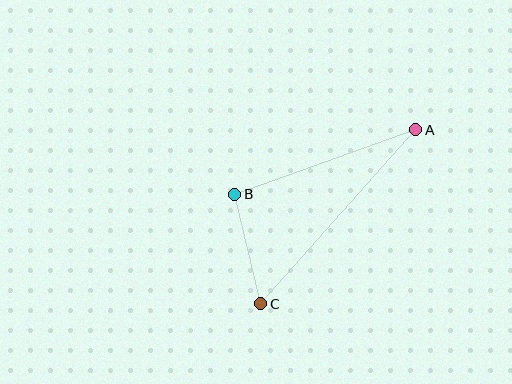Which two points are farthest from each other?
Points A and C are farthest from each other.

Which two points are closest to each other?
Points B and C are closest to each other.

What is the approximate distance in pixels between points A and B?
The distance between A and B is approximately 192 pixels.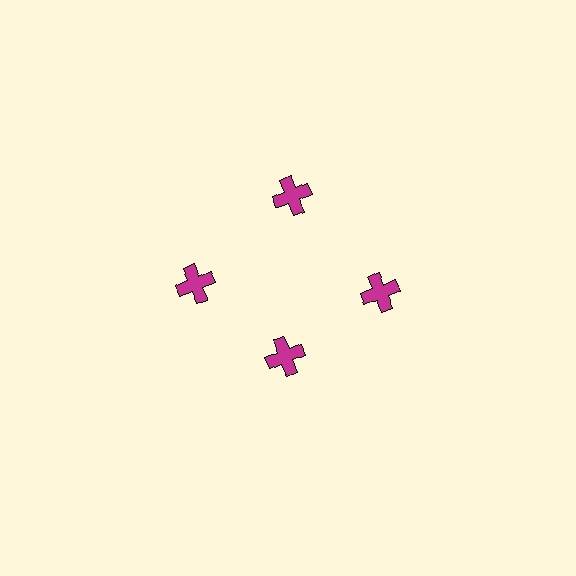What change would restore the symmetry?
The symmetry would be restored by moving it outward, back onto the ring so that all 4 crosses sit at equal angles and equal distance from the center.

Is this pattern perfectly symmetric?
No. The 4 magenta crosses are arranged in a ring, but one element near the 6 o'clock position is pulled inward toward the center, breaking the 4-fold rotational symmetry.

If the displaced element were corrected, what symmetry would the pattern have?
It would have 4-fold rotational symmetry — the pattern would map onto itself every 90 degrees.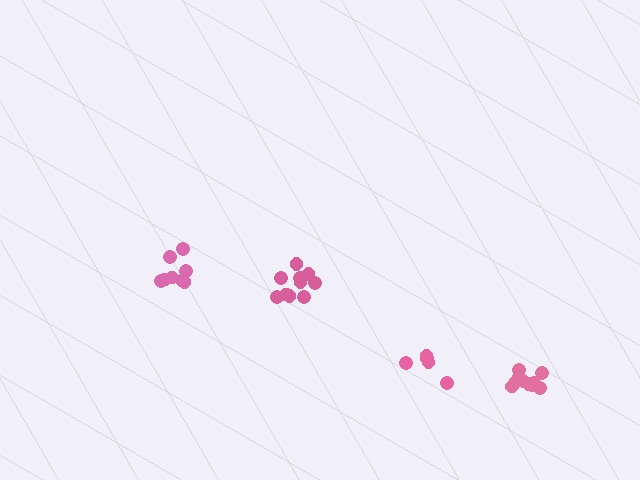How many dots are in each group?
Group 1: 10 dots, Group 2: 8 dots, Group 3: 10 dots, Group 4: 5 dots (33 total).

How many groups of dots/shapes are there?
There are 4 groups.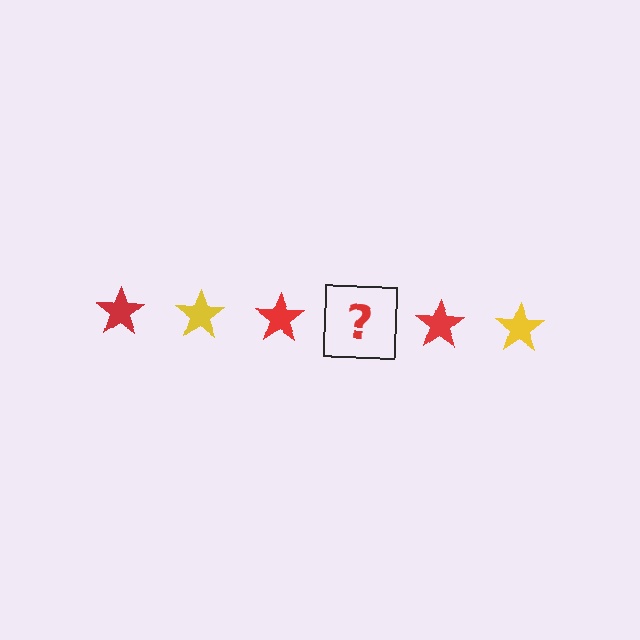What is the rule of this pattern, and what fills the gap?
The rule is that the pattern cycles through red, yellow stars. The gap should be filled with a yellow star.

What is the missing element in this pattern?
The missing element is a yellow star.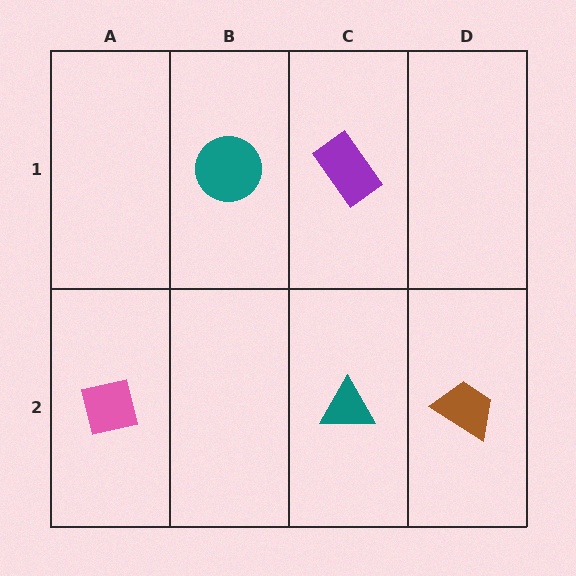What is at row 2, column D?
A brown trapezoid.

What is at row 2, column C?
A teal triangle.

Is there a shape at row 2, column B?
No, that cell is empty.